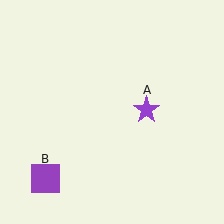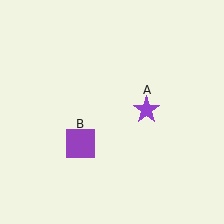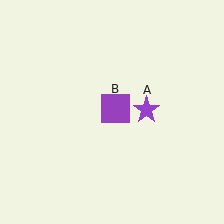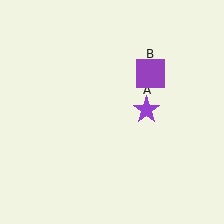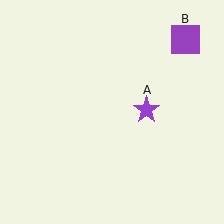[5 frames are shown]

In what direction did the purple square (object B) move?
The purple square (object B) moved up and to the right.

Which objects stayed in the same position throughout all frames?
Purple star (object A) remained stationary.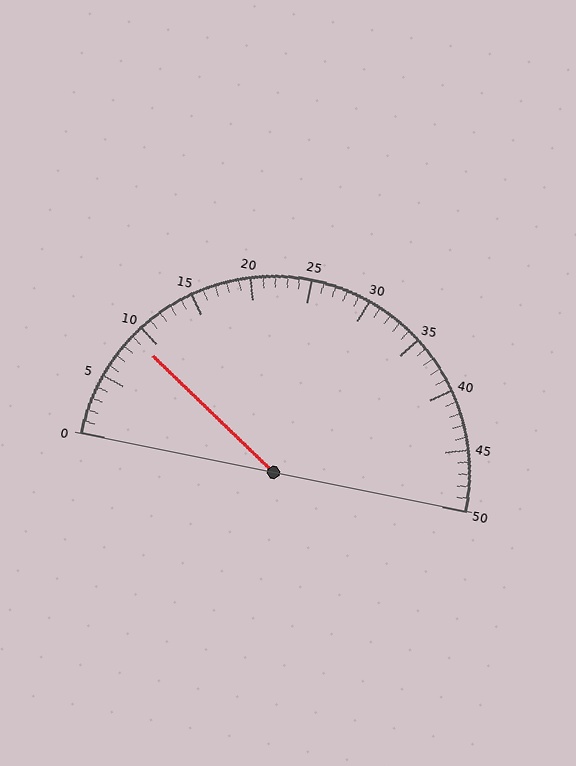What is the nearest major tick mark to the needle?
The nearest major tick mark is 10.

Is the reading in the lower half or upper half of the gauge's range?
The reading is in the lower half of the range (0 to 50).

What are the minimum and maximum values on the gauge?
The gauge ranges from 0 to 50.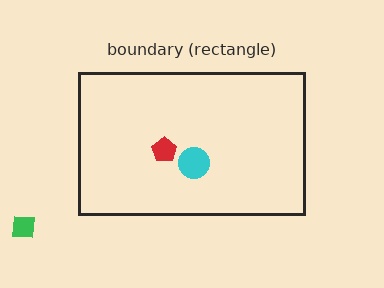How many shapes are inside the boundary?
2 inside, 1 outside.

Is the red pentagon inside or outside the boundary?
Inside.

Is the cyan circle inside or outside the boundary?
Inside.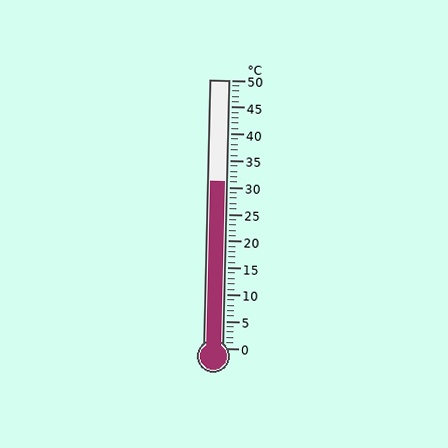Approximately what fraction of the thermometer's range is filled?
The thermometer is filled to approximately 60% of its range.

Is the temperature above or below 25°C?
The temperature is above 25°C.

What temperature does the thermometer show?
The thermometer shows approximately 31°C.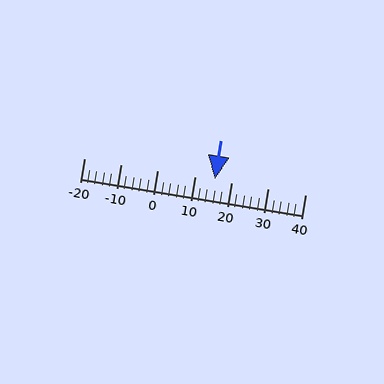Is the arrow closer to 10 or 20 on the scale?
The arrow is closer to 20.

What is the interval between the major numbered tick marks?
The major tick marks are spaced 10 units apart.